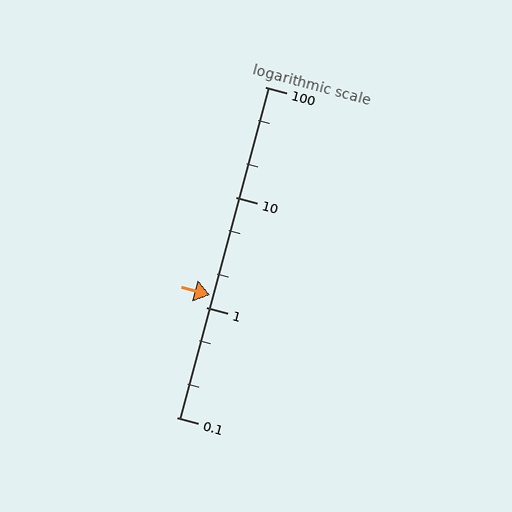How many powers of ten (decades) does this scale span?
The scale spans 3 decades, from 0.1 to 100.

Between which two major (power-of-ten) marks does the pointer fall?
The pointer is between 1 and 10.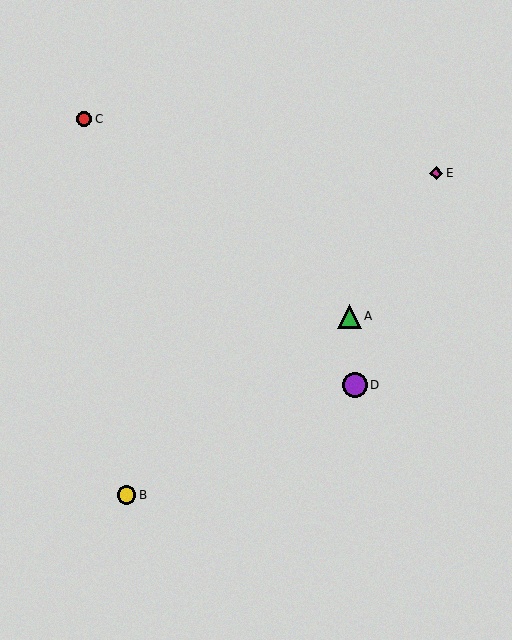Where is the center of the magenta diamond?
The center of the magenta diamond is at (436, 173).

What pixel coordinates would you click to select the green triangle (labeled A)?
Click at (349, 316) to select the green triangle A.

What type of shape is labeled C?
Shape C is a red circle.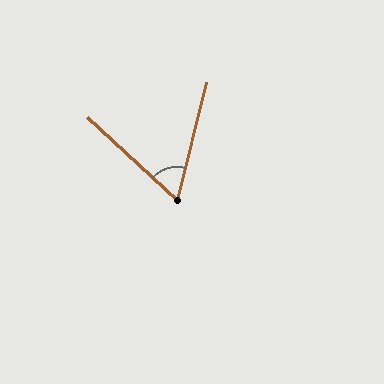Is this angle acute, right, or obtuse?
It is acute.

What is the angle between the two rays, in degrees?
Approximately 61 degrees.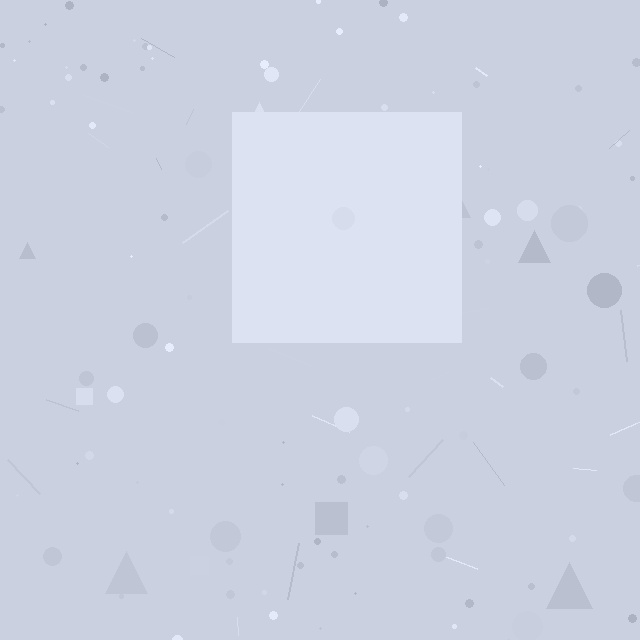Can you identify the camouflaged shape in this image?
The camouflaged shape is a square.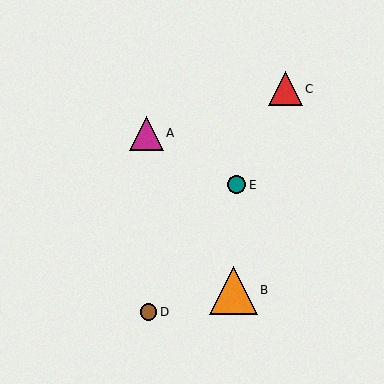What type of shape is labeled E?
Shape E is a teal circle.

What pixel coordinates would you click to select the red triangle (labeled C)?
Click at (285, 89) to select the red triangle C.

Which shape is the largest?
The orange triangle (labeled B) is the largest.